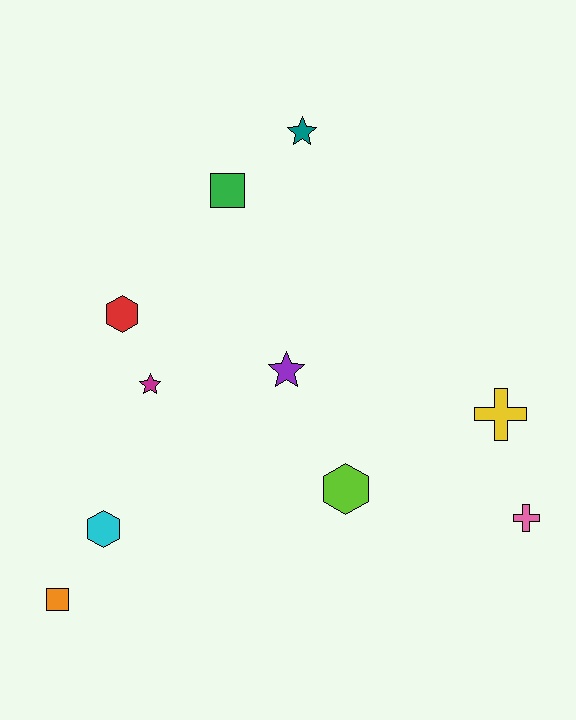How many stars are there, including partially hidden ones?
There are 3 stars.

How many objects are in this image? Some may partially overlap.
There are 10 objects.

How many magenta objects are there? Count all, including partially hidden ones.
There is 1 magenta object.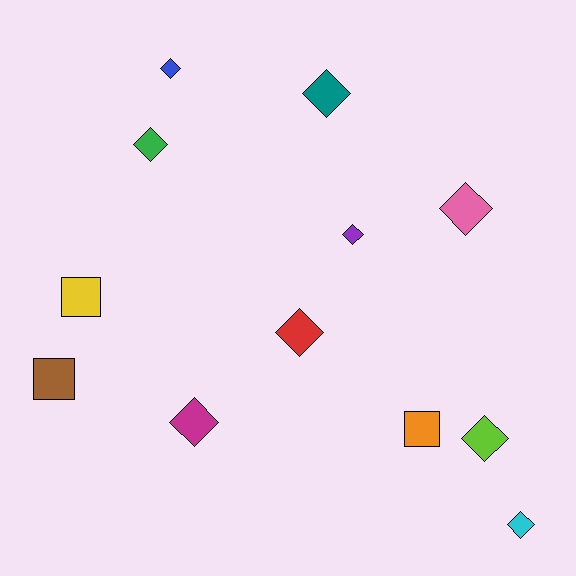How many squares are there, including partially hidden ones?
There are 3 squares.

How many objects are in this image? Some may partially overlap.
There are 12 objects.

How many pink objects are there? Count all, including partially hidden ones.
There is 1 pink object.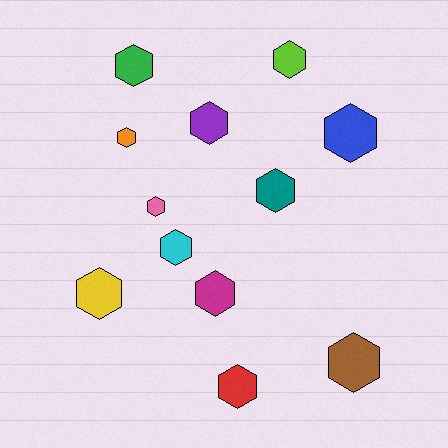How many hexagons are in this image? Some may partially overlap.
There are 12 hexagons.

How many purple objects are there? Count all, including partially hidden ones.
There is 1 purple object.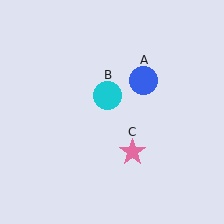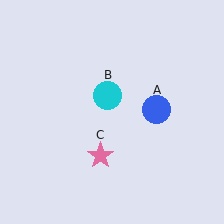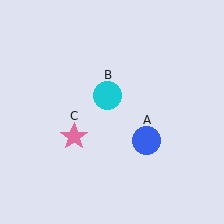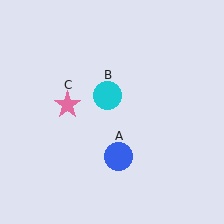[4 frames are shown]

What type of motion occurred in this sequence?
The blue circle (object A), pink star (object C) rotated clockwise around the center of the scene.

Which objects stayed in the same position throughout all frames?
Cyan circle (object B) remained stationary.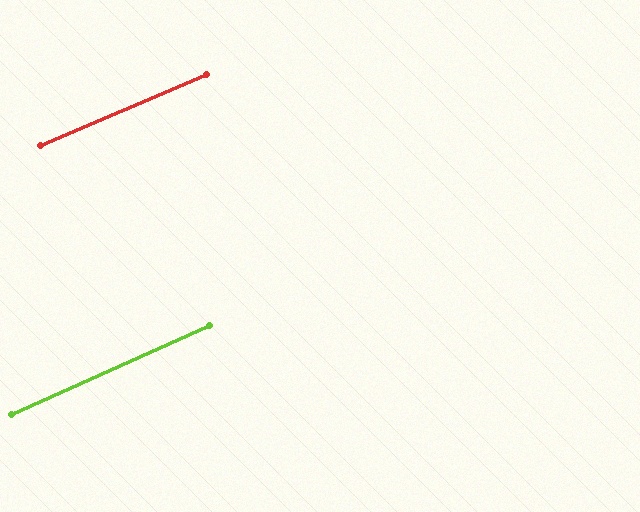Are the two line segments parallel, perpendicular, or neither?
Parallel — their directions differ by only 0.9°.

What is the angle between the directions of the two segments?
Approximately 1 degree.